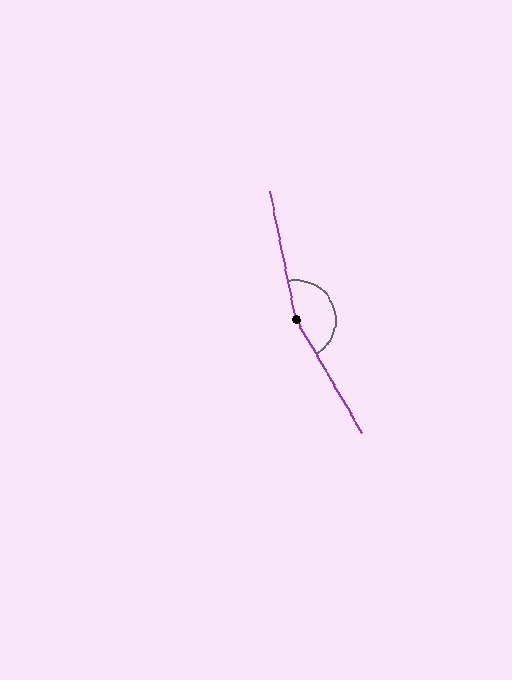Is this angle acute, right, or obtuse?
It is obtuse.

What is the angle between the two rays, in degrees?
Approximately 161 degrees.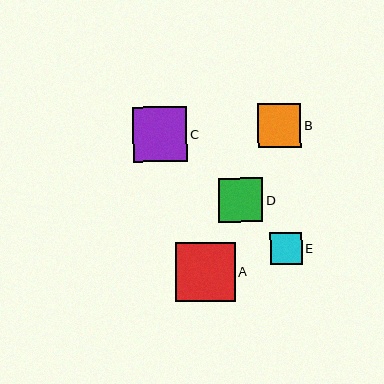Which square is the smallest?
Square E is the smallest with a size of approximately 32 pixels.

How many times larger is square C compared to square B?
Square C is approximately 1.3 times the size of square B.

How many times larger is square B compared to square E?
Square B is approximately 1.4 times the size of square E.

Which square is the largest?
Square A is the largest with a size of approximately 59 pixels.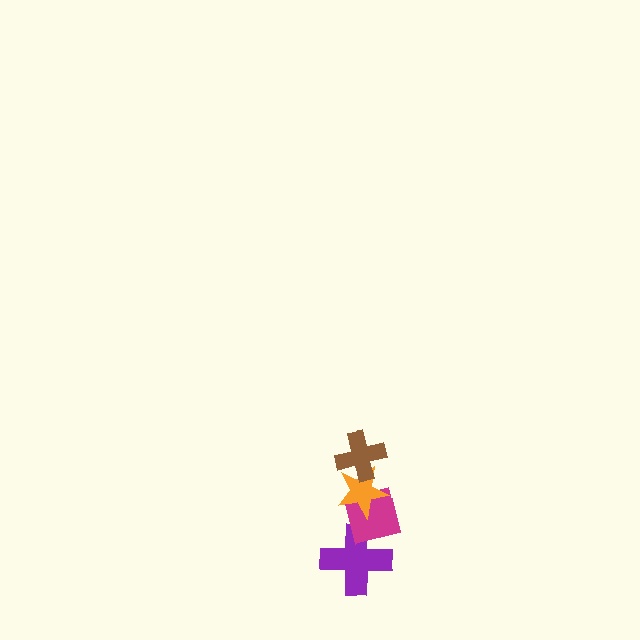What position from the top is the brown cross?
The brown cross is 1st from the top.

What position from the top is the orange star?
The orange star is 2nd from the top.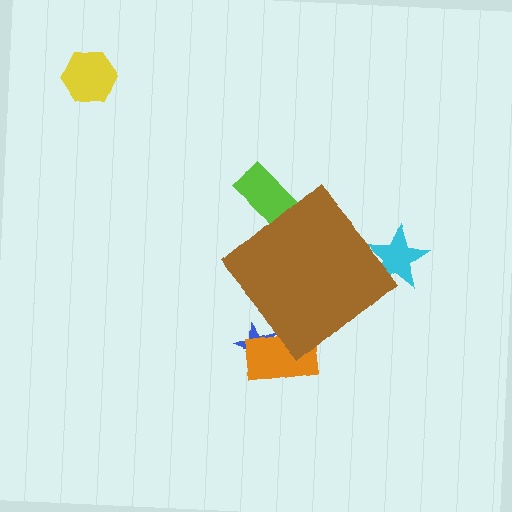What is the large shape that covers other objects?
A brown diamond.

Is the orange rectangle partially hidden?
Yes, the orange rectangle is partially hidden behind the brown diamond.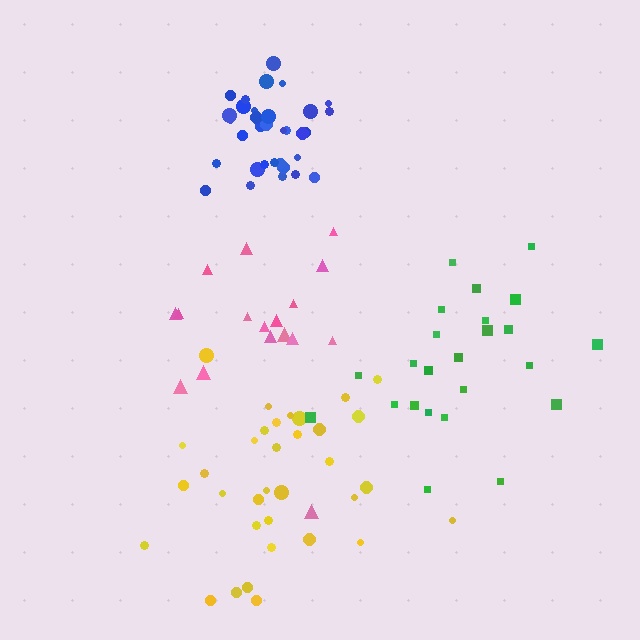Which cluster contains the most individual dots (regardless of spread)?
Yellow (34).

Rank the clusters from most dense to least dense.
blue, yellow, green, pink.